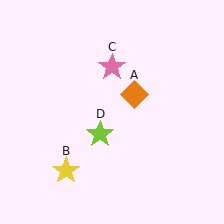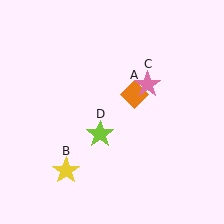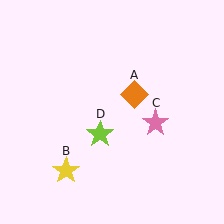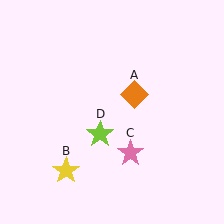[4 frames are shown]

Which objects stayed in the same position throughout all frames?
Orange diamond (object A) and yellow star (object B) and lime star (object D) remained stationary.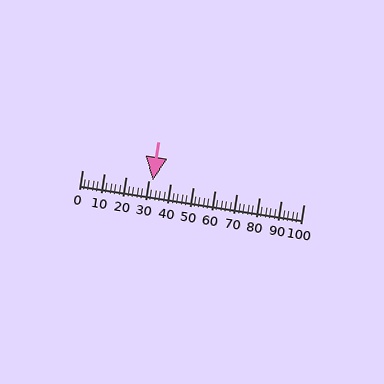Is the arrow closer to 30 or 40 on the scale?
The arrow is closer to 30.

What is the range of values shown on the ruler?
The ruler shows values from 0 to 100.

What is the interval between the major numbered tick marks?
The major tick marks are spaced 10 units apart.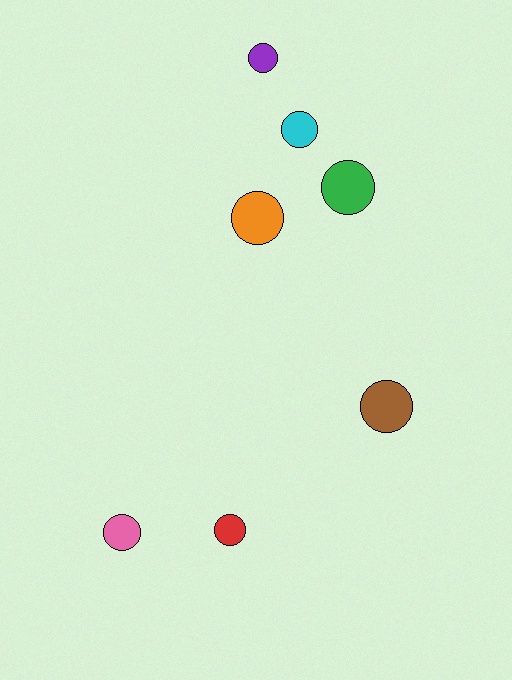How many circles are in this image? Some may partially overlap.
There are 7 circles.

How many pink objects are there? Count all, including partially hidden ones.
There is 1 pink object.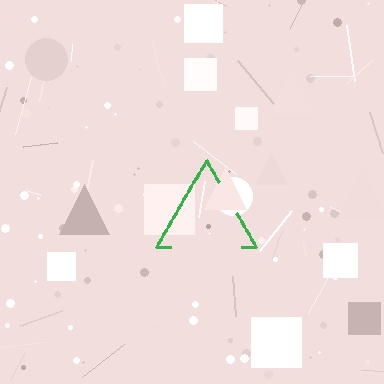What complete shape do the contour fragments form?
The contour fragments form a triangle.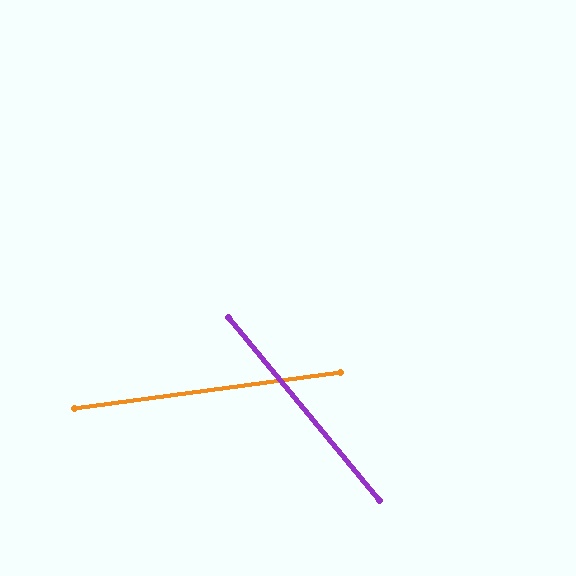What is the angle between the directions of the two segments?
Approximately 58 degrees.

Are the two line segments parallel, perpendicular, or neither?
Neither parallel nor perpendicular — they differ by about 58°.